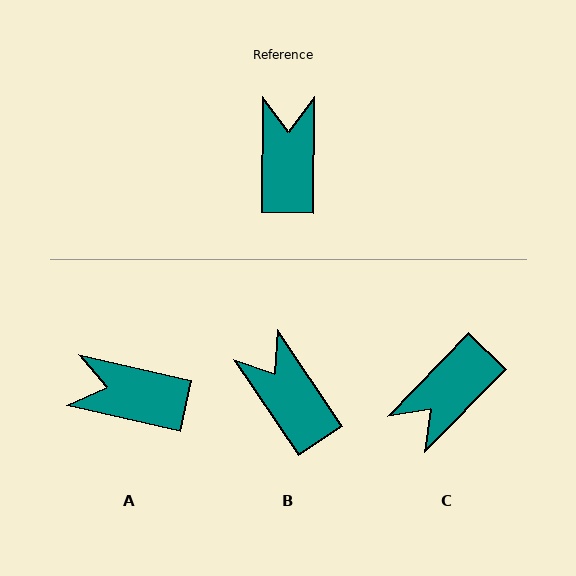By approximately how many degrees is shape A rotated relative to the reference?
Approximately 78 degrees counter-clockwise.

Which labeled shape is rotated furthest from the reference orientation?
C, about 136 degrees away.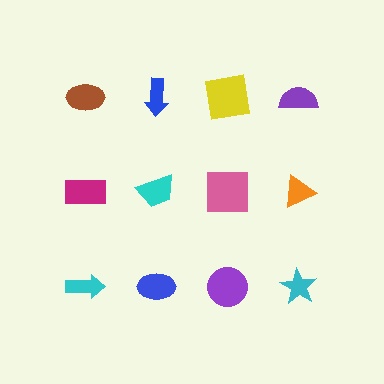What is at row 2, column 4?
An orange triangle.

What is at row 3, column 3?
A purple circle.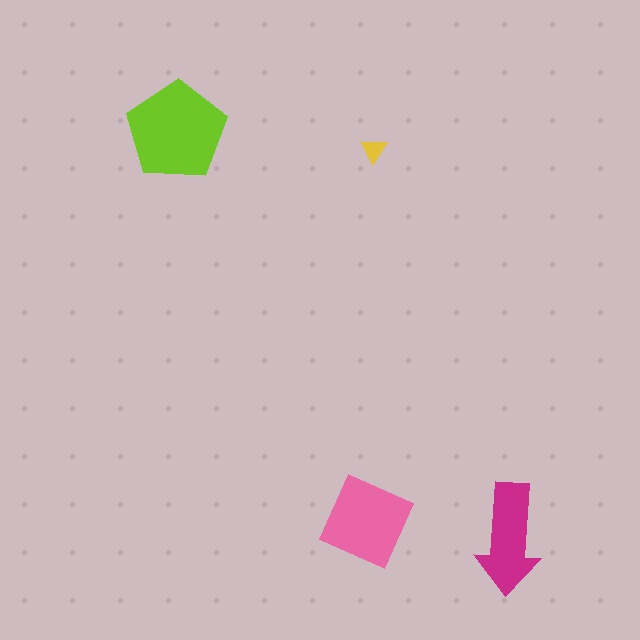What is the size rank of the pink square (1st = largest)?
2nd.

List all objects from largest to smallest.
The lime pentagon, the pink square, the magenta arrow, the yellow triangle.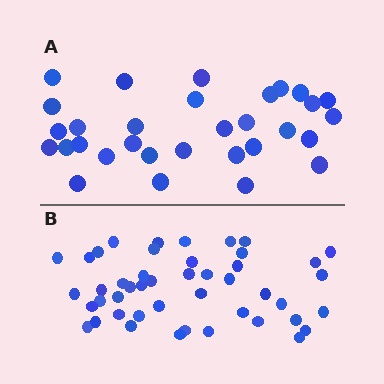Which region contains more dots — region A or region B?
Region B (the bottom region) has more dots.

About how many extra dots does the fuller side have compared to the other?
Region B has approximately 15 more dots than region A.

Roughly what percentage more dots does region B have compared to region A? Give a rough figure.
About 50% more.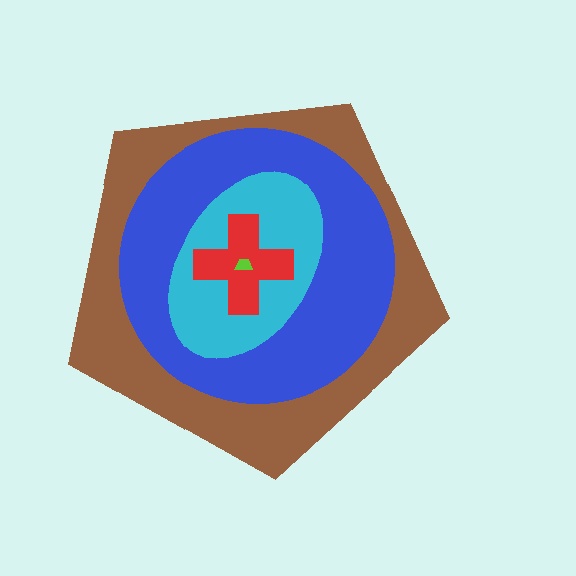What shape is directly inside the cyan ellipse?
The red cross.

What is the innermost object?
The lime trapezoid.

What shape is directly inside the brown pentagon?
The blue circle.